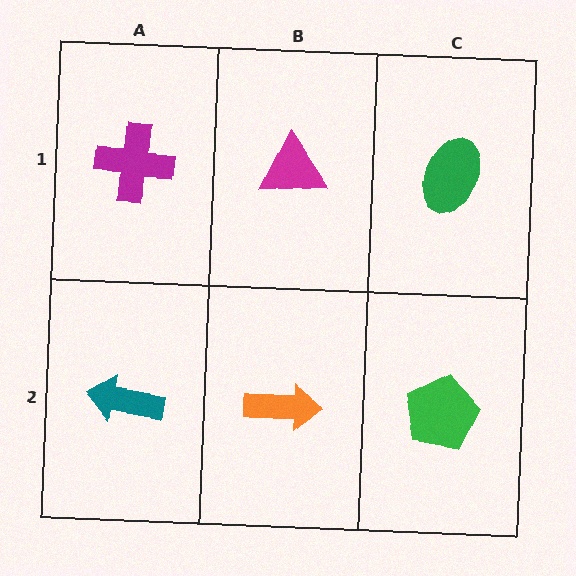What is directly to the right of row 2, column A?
An orange arrow.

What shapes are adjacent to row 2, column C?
A green ellipse (row 1, column C), an orange arrow (row 2, column B).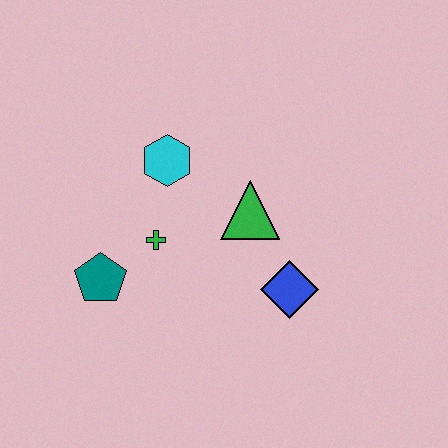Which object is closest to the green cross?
The teal pentagon is closest to the green cross.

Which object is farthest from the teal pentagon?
The blue diamond is farthest from the teal pentagon.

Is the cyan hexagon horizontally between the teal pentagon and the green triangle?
Yes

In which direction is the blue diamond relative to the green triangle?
The blue diamond is below the green triangle.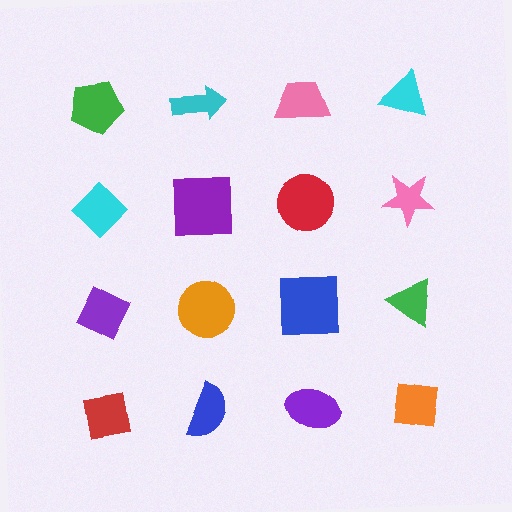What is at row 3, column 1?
A purple diamond.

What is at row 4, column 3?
A purple ellipse.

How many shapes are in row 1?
4 shapes.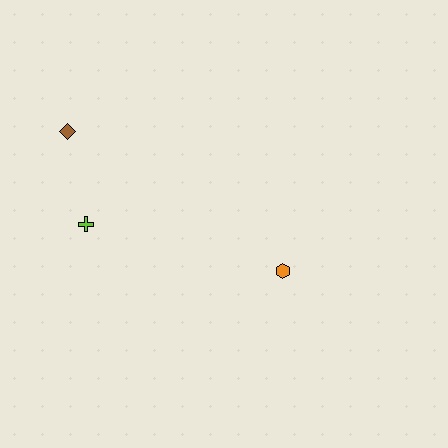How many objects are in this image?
There are 3 objects.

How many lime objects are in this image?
There is 1 lime object.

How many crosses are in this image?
There is 1 cross.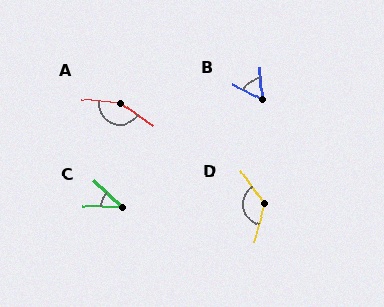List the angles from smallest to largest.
C (41°), B (58°), D (129°), A (151°).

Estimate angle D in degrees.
Approximately 129 degrees.